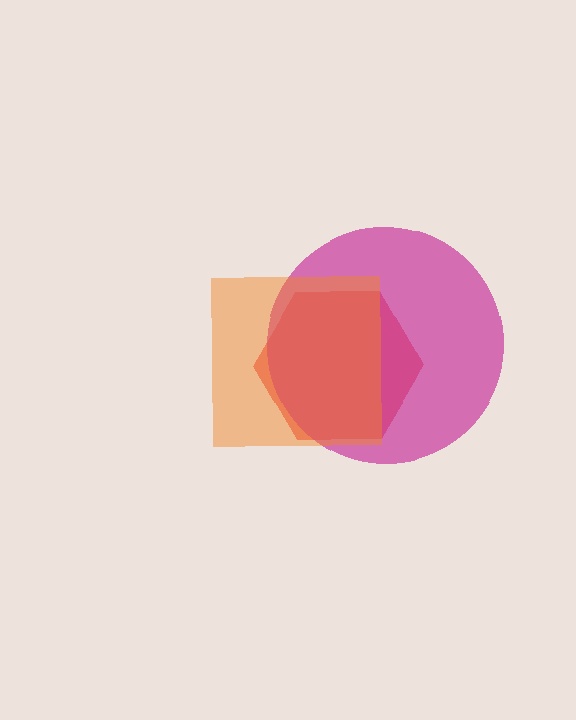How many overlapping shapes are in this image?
There are 3 overlapping shapes in the image.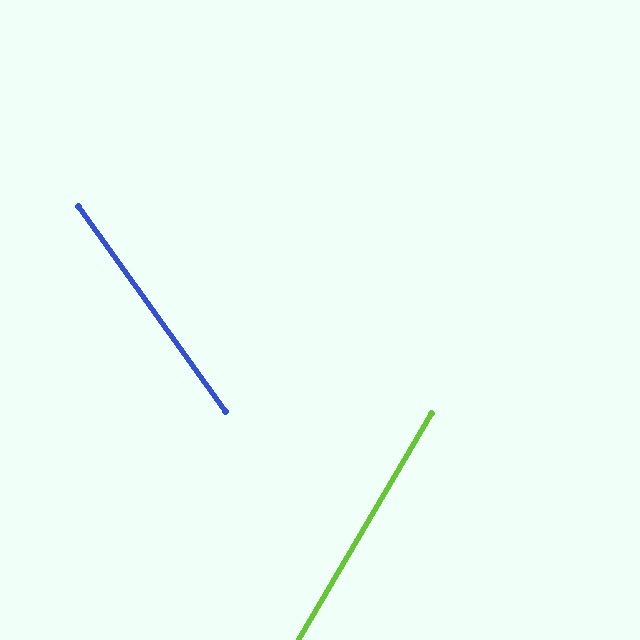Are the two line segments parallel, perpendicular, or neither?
Neither parallel nor perpendicular — they differ by about 66°.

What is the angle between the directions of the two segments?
Approximately 66 degrees.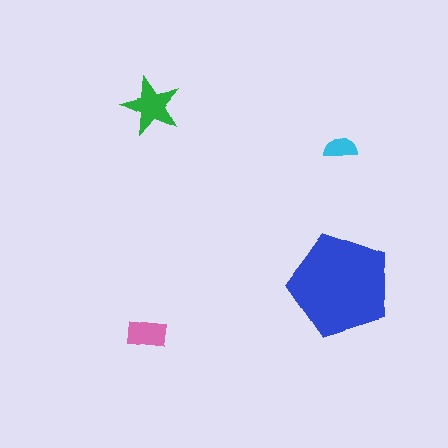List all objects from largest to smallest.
The blue pentagon, the green star, the pink rectangle, the cyan semicircle.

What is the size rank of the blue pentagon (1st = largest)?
1st.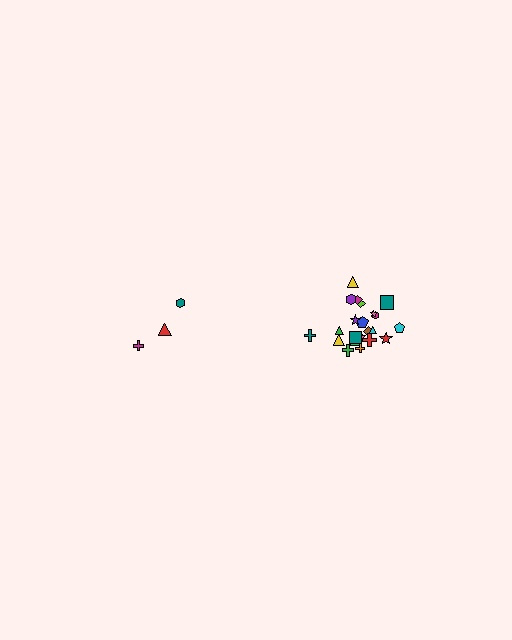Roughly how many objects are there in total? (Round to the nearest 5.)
Roughly 25 objects in total.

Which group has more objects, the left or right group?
The right group.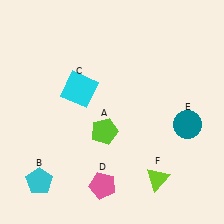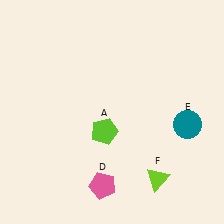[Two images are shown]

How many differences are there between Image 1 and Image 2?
There are 2 differences between the two images.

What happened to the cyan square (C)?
The cyan square (C) was removed in Image 2. It was in the top-left area of Image 1.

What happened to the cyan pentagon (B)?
The cyan pentagon (B) was removed in Image 2. It was in the bottom-left area of Image 1.